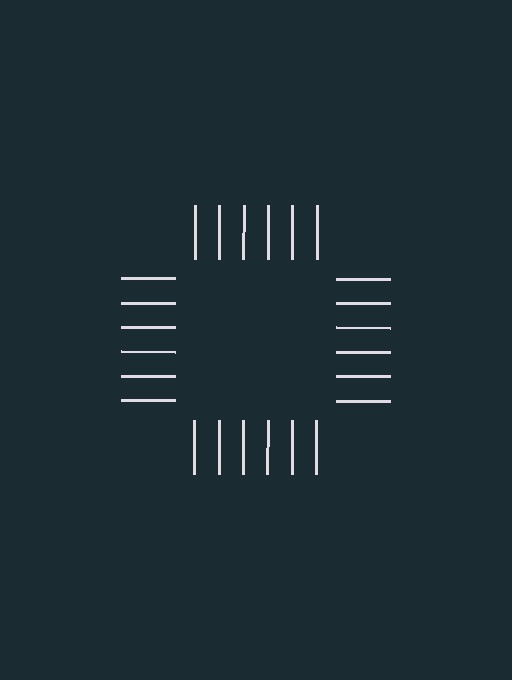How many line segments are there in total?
24 — 6 along each of the 4 edges.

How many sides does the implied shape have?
4 sides — the line-ends trace a square.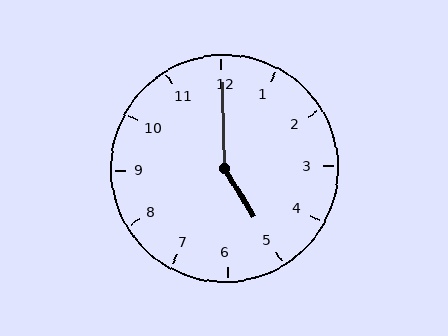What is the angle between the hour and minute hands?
Approximately 150 degrees.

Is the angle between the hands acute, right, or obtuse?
It is obtuse.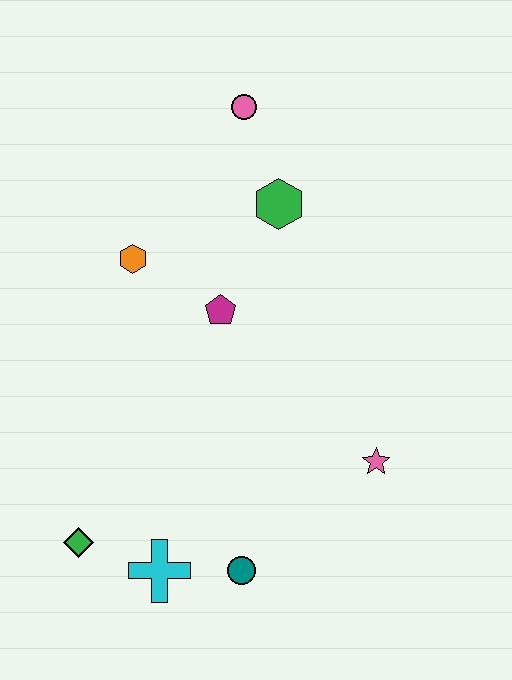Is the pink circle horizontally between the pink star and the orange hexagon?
Yes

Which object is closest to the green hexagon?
The pink circle is closest to the green hexagon.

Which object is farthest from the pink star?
The pink circle is farthest from the pink star.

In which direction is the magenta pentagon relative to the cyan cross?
The magenta pentagon is above the cyan cross.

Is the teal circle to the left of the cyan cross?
No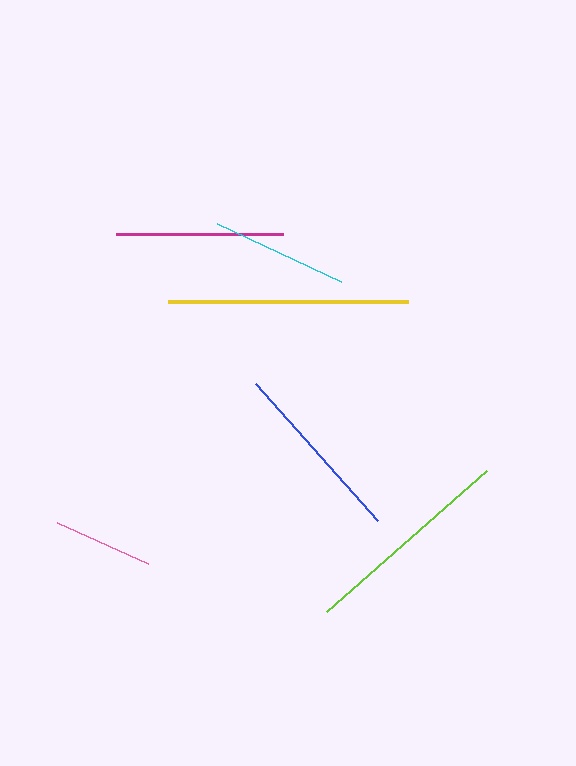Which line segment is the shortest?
The pink line is the shortest at approximately 100 pixels.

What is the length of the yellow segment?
The yellow segment is approximately 239 pixels long.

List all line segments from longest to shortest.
From longest to shortest: yellow, lime, blue, magenta, cyan, pink.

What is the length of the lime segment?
The lime segment is approximately 213 pixels long.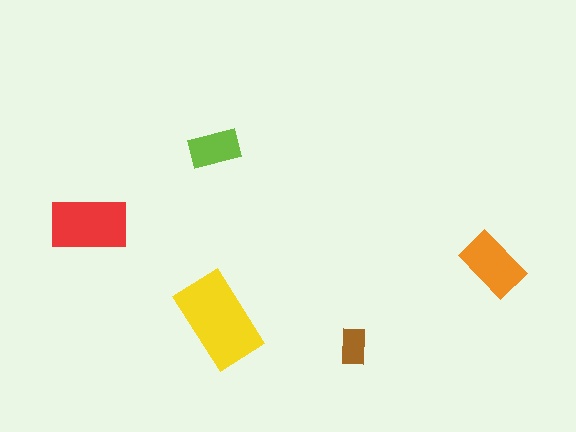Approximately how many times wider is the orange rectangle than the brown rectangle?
About 1.5 times wider.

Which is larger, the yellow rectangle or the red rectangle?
The yellow one.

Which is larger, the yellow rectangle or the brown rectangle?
The yellow one.